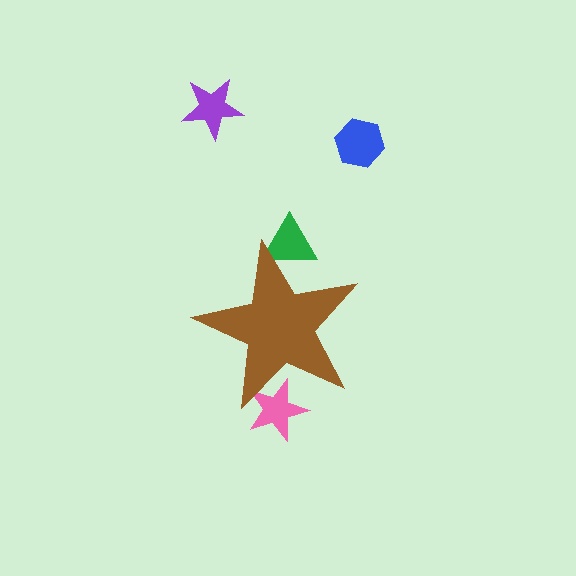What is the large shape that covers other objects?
A brown star.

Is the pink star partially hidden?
Yes, the pink star is partially hidden behind the brown star.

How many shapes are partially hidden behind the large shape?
2 shapes are partially hidden.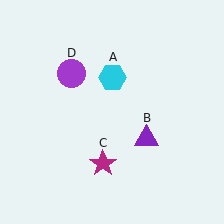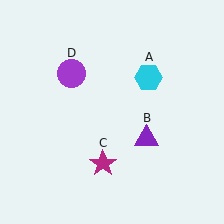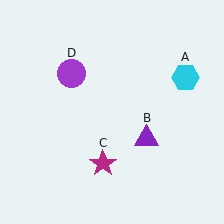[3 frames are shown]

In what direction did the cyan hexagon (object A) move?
The cyan hexagon (object A) moved right.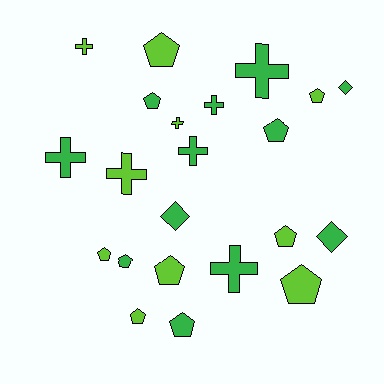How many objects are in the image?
There are 22 objects.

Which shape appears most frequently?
Pentagon, with 11 objects.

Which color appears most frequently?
Green, with 12 objects.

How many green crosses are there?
There are 5 green crosses.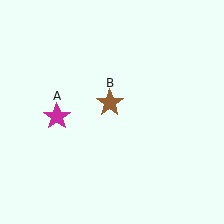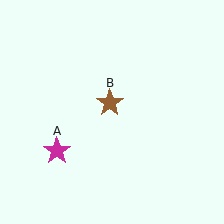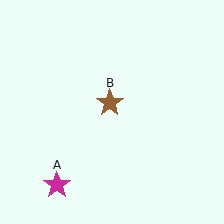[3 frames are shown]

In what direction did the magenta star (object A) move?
The magenta star (object A) moved down.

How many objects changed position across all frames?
1 object changed position: magenta star (object A).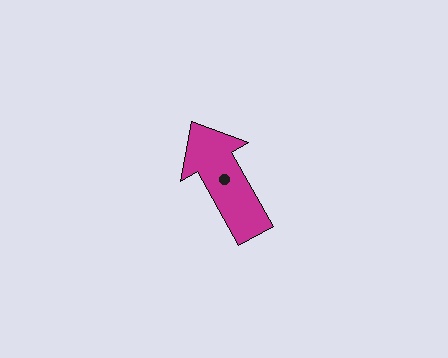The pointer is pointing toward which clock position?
Roughly 11 o'clock.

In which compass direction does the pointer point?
Northwest.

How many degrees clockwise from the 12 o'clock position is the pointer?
Approximately 331 degrees.